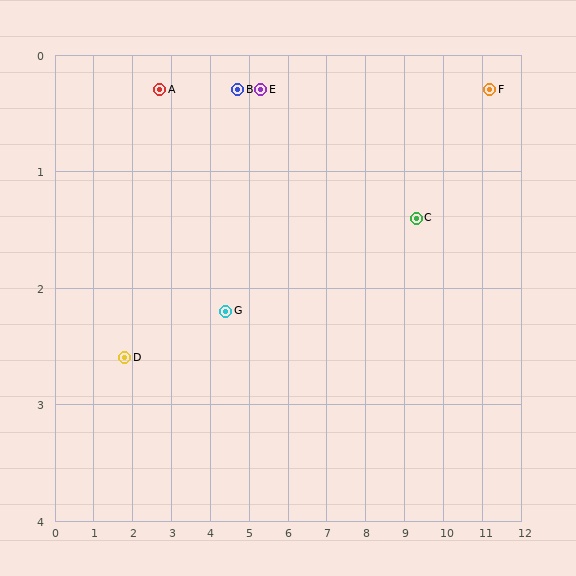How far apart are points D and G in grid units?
Points D and G are about 2.6 grid units apart.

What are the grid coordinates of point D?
Point D is at approximately (1.8, 2.6).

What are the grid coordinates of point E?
Point E is at approximately (5.3, 0.3).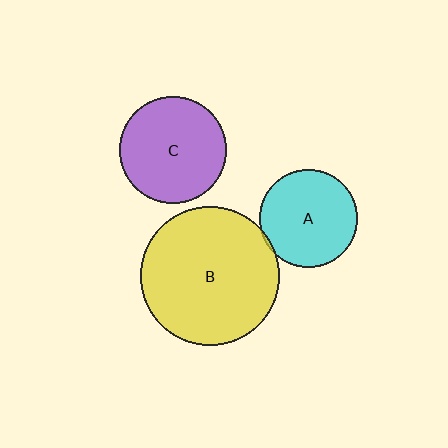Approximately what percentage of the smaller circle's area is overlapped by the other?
Approximately 5%.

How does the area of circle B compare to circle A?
Approximately 2.0 times.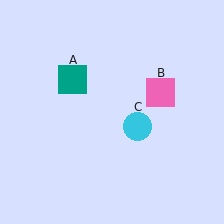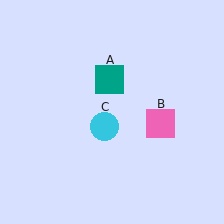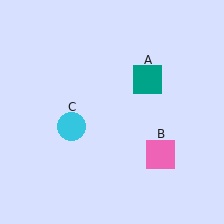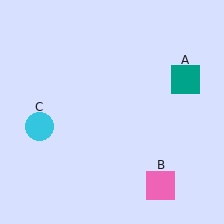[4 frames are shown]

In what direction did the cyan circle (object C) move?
The cyan circle (object C) moved left.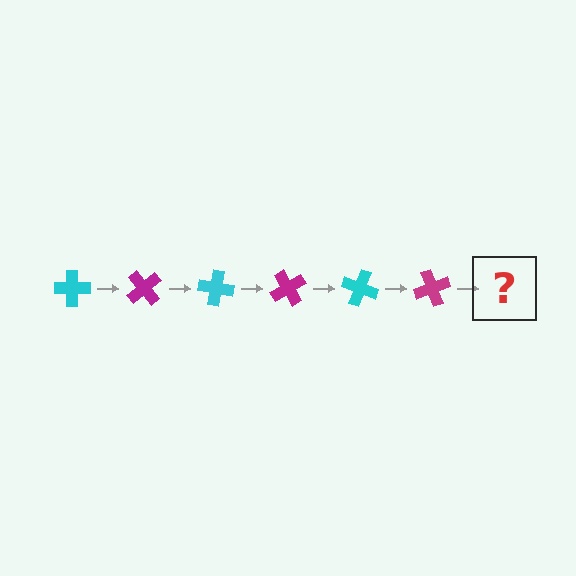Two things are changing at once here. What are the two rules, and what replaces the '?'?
The two rules are that it rotates 50 degrees each step and the color cycles through cyan and magenta. The '?' should be a cyan cross, rotated 300 degrees from the start.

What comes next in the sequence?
The next element should be a cyan cross, rotated 300 degrees from the start.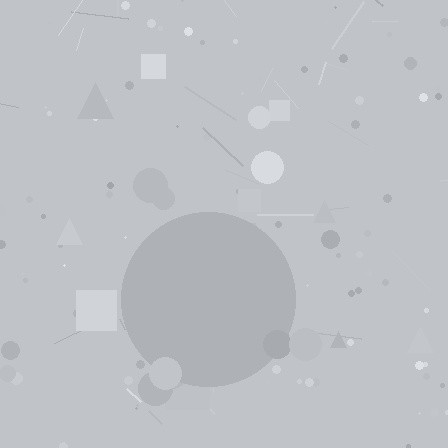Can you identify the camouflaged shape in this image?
The camouflaged shape is a circle.